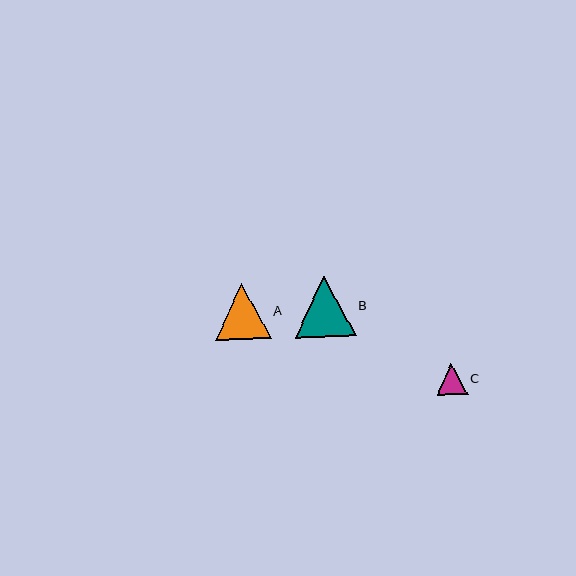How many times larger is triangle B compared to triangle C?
Triangle B is approximately 2.0 times the size of triangle C.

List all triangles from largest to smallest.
From largest to smallest: B, A, C.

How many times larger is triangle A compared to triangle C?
Triangle A is approximately 1.8 times the size of triangle C.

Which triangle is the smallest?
Triangle C is the smallest with a size of approximately 31 pixels.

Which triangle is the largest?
Triangle B is the largest with a size of approximately 61 pixels.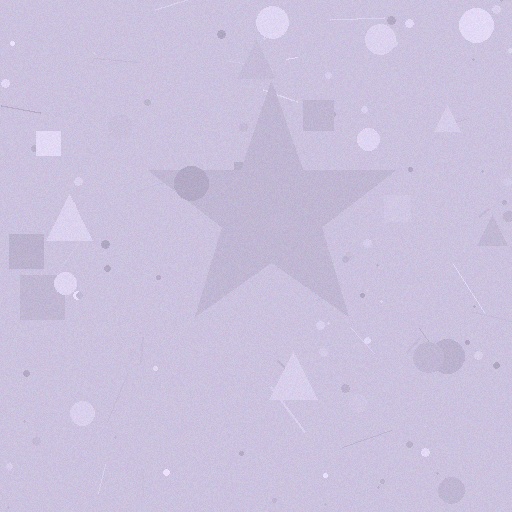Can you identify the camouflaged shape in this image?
The camouflaged shape is a star.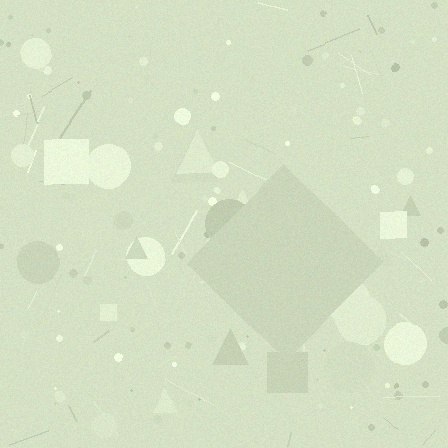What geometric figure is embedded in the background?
A diamond is embedded in the background.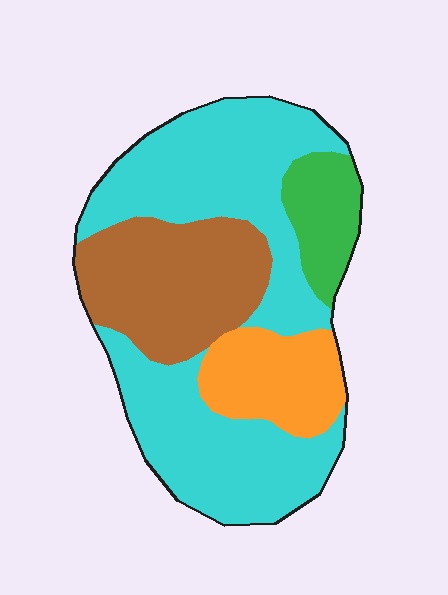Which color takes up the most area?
Cyan, at roughly 55%.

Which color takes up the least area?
Green, at roughly 10%.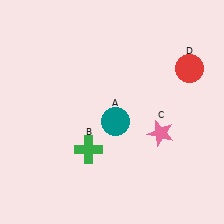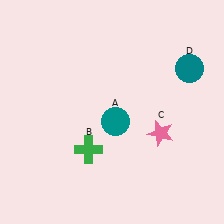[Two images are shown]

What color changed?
The circle (D) changed from red in Image 1 to teal in Image 2.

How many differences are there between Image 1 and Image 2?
There is 1 difference between the two images.